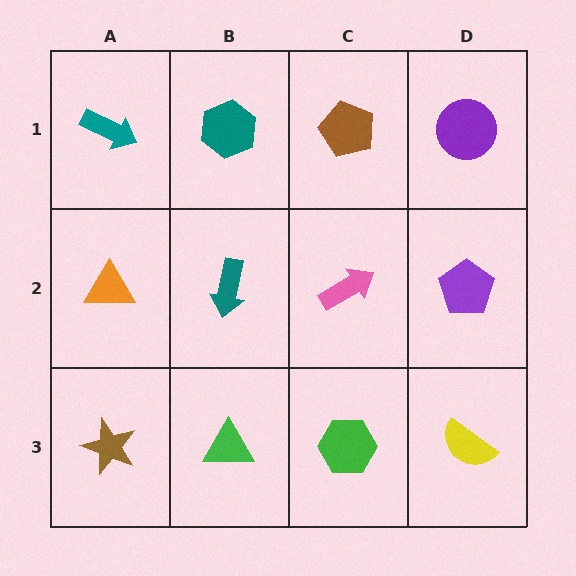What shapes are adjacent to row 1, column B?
A teal arrow (row 2, column B), a teal arrow (row 1, column A), a brown pentagon (row 1, column C).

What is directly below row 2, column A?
A brown star.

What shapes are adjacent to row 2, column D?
A purple circle (row 1, column D), a yellow semicircle (row 3, column D), a pink arrow (row 2, column C).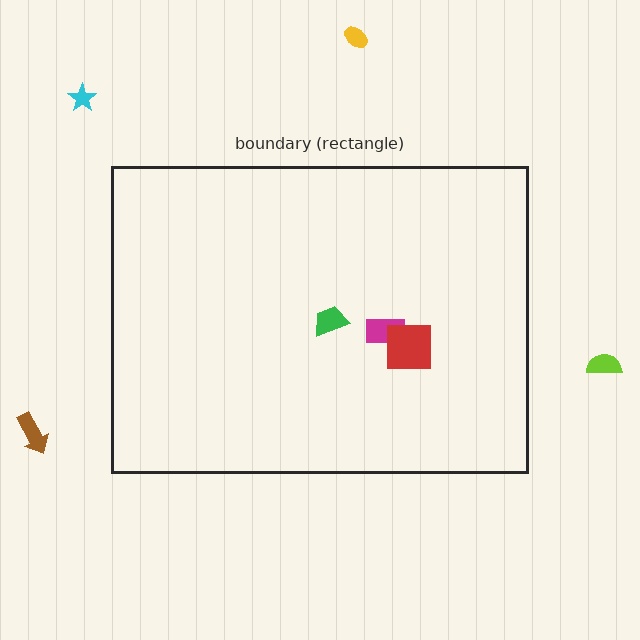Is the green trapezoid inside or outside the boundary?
Inside.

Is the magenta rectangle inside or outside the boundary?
Inside.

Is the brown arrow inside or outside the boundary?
Outside.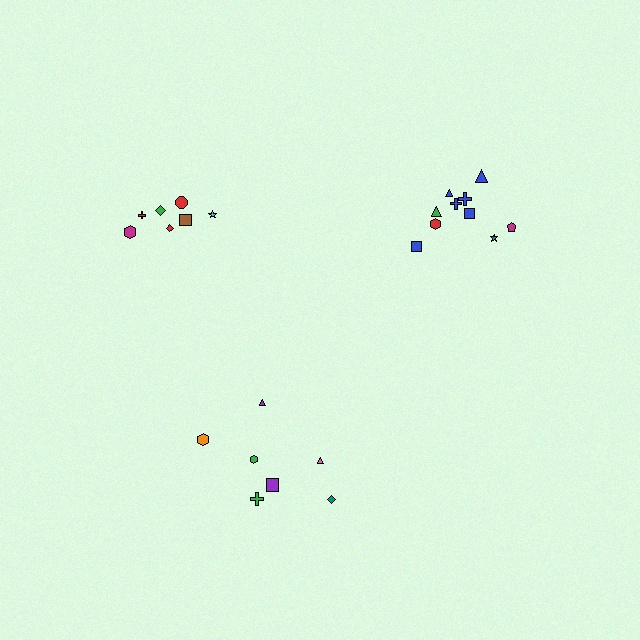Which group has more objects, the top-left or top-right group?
The top-right group.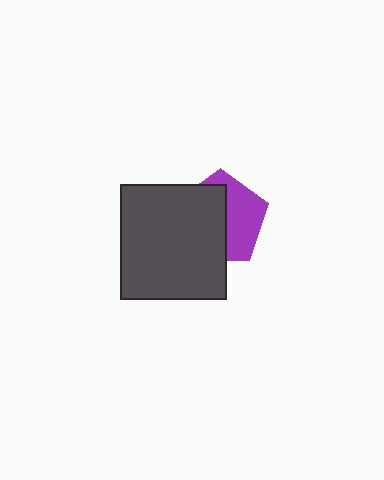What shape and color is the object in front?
The object in front is a dark gray rectangle.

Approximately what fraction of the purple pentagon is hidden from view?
Roughly 56% of the purple pentagon is hidden behind the dark gray rectangle.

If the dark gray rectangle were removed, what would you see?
You would see the complete purple pentagon.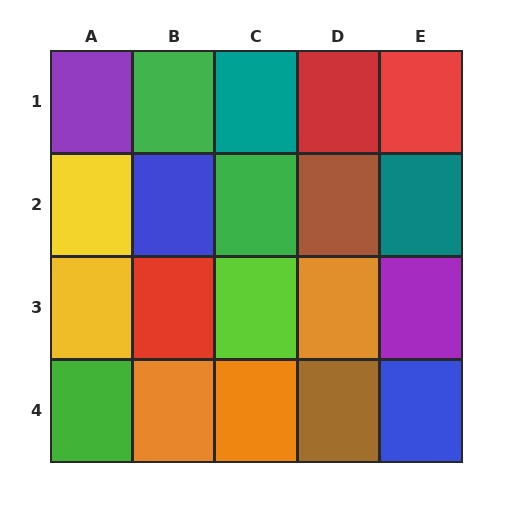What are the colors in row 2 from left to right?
Yellow, blue, green, brown, teal.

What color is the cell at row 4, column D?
Brown.